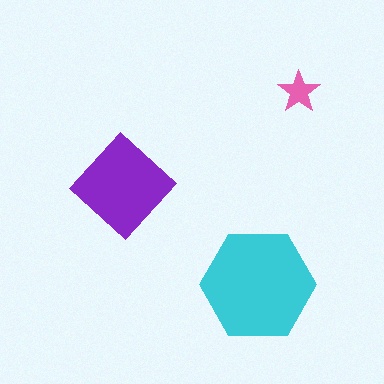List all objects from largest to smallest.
The cyan hexagon, the purple diamond, the pink star.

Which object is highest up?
The pink star is topmost.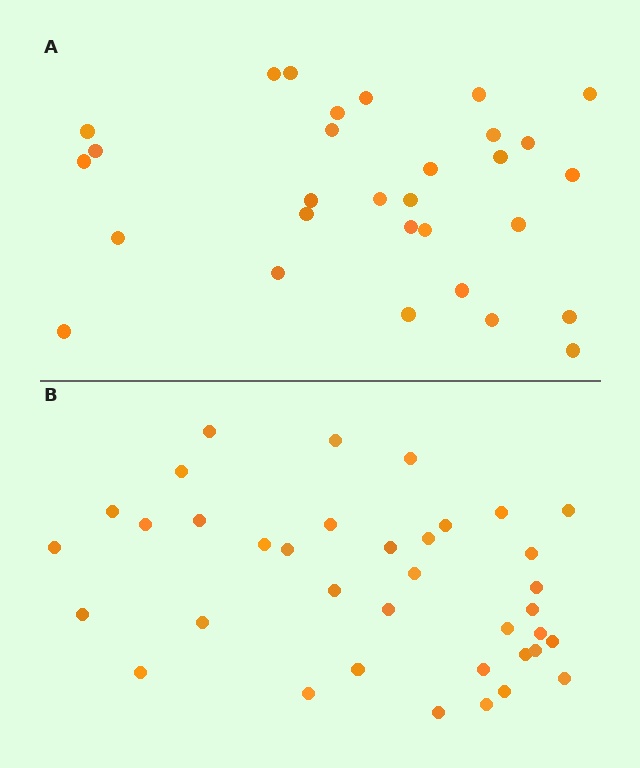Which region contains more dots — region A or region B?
Region B (the bottom region) has more dots.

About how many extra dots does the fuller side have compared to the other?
Region B has roughly 8 or so more dots than region A.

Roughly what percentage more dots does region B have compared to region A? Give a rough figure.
About 25% more.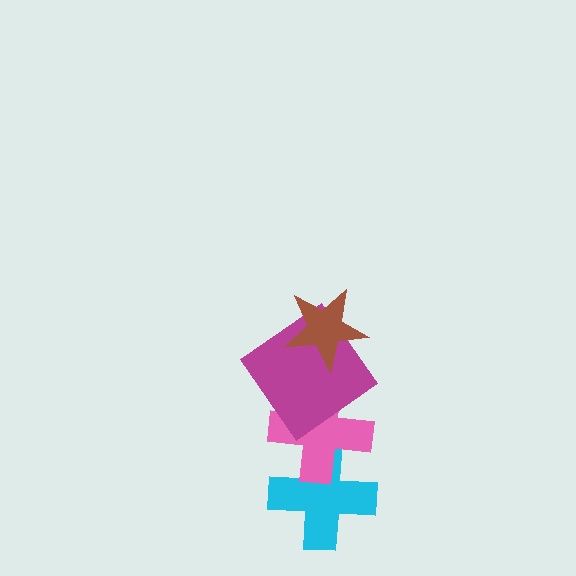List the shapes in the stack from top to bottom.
From top to bottom: the brown star, the magenta diamond, the pink cross, the cyan cross.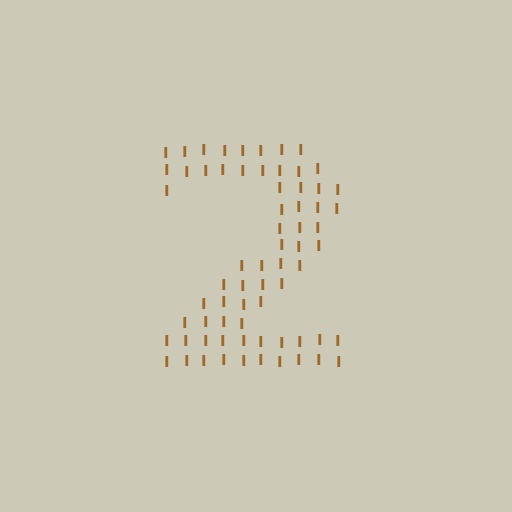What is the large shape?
The large shape is the digit 2.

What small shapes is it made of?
It is made of small letter I's.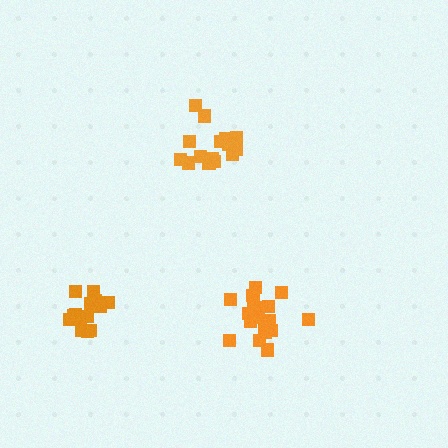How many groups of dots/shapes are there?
There are 3 groups.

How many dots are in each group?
Group 1: 14 dots, Group 2: 15 dots, Group 3: 18 dots (47 total).